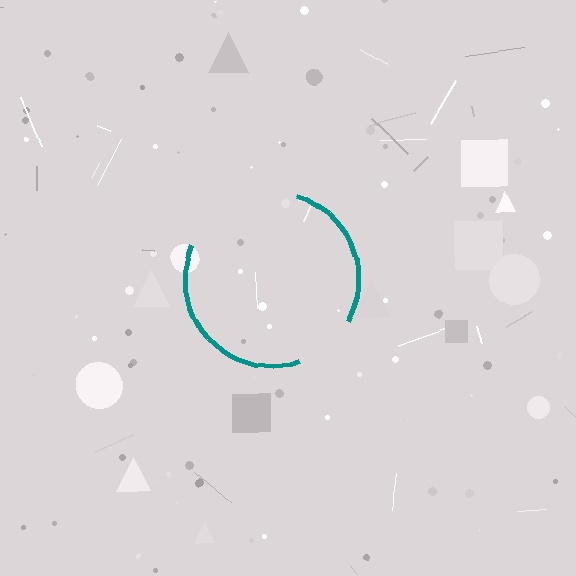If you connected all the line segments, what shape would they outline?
They would outline a circle.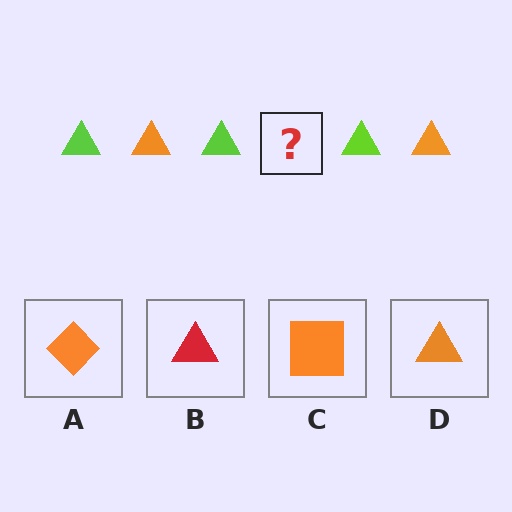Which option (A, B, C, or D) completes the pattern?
D.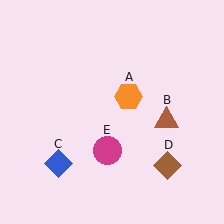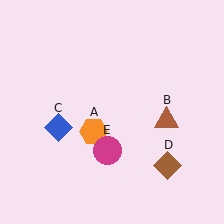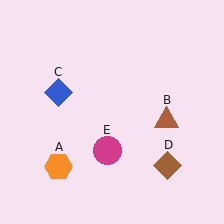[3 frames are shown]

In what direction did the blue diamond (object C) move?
The blue diamond (object C) moved up.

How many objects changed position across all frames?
2 objects changed position: orange hexagon (object A), blue diamond (object C).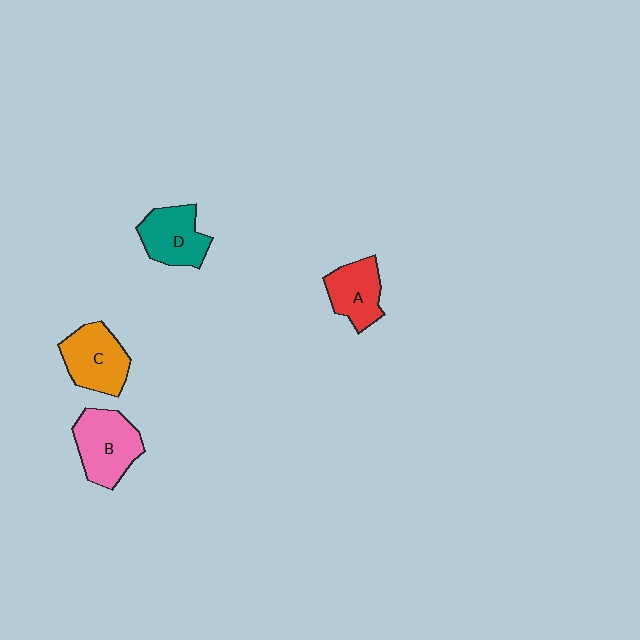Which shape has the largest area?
Shape B (pink).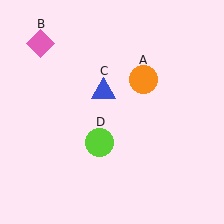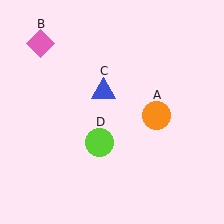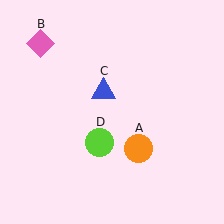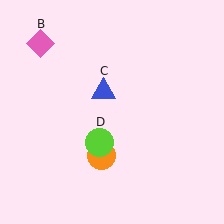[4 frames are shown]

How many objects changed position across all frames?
1 object changed position: orange circle (object A).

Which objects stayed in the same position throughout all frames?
Pink diamond (object B) and blue triangle (object C) and lime circle (object D) remained stationary.